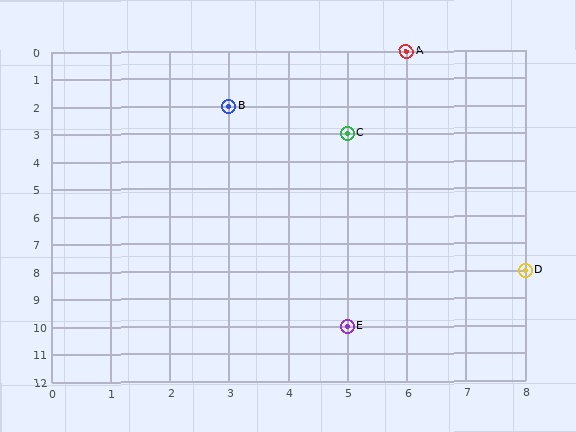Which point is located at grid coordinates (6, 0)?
Point A is at (6, 0).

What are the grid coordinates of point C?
Point C is at grid coordinates (5, 3).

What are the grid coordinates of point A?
Point A is at grid coordinates (6, 0).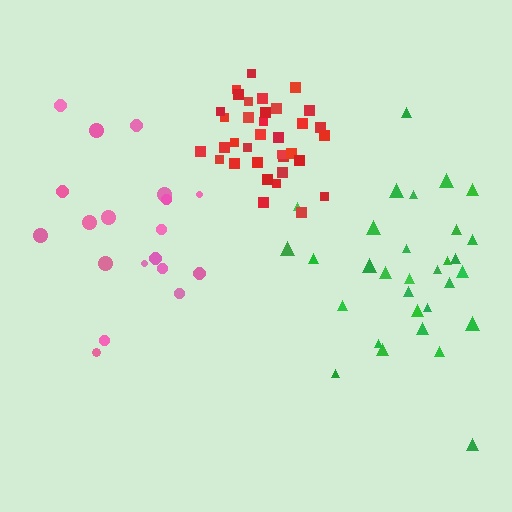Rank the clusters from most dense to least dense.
red, green, pink.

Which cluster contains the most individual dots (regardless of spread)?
Red (35).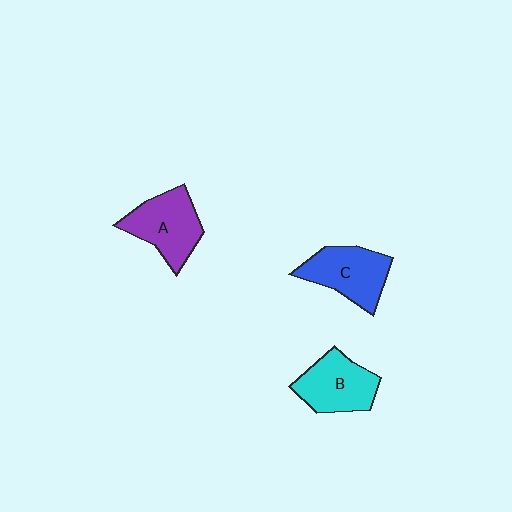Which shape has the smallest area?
Shape B (cyan).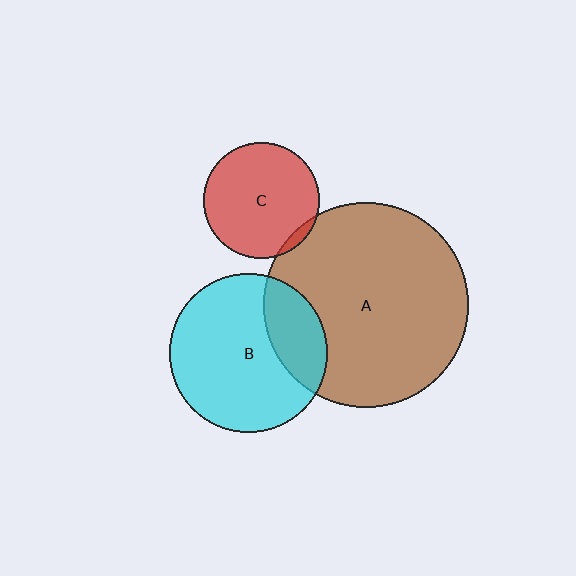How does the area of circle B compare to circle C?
Approximately 1.9 times.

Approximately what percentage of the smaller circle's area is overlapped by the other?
Approximately 5%.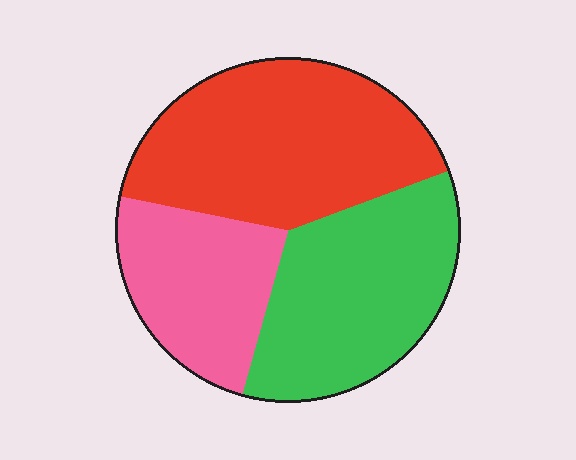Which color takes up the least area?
Pink, at roughly 25%.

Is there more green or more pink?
Green.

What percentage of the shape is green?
Green covers roughly 35% of the shape.